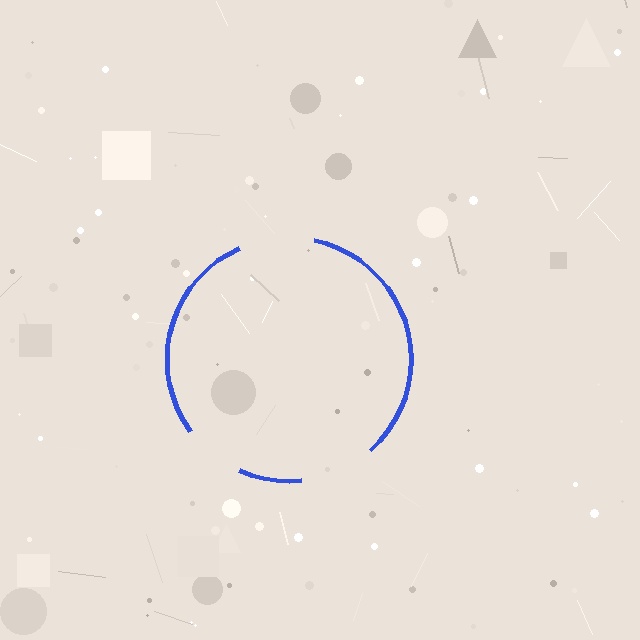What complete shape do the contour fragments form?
The contour fragments form a circle.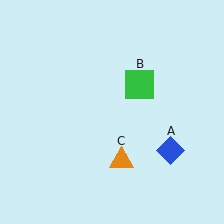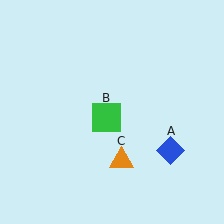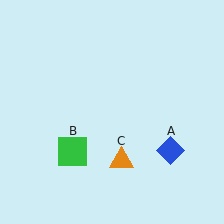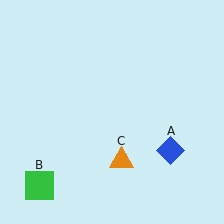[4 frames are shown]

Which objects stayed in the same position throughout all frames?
Blue diamond (object A) and orange triangle (object C) remained stationary.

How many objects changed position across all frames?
1 object changed position: green square (object B).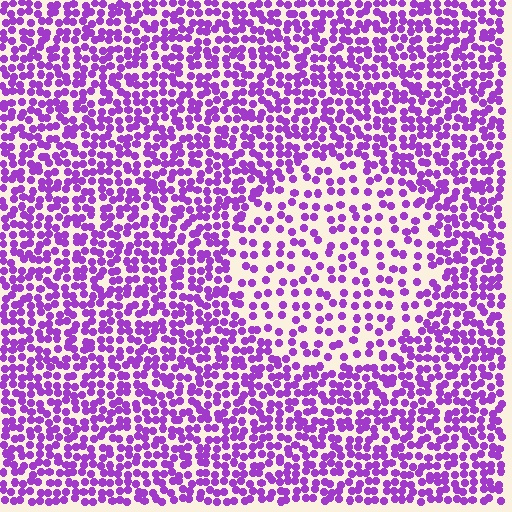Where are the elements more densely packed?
The elements are more densely packed outside the circle boundary.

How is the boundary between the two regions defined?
The boundary is defined by a change in element density (approximately 2.0x ratio). All elements are the same color, size, and shape.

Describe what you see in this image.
The image contains small purple elements arranged at two different densities. A circle-shaped region is visible where the elements are less densely packed than the surrounding area.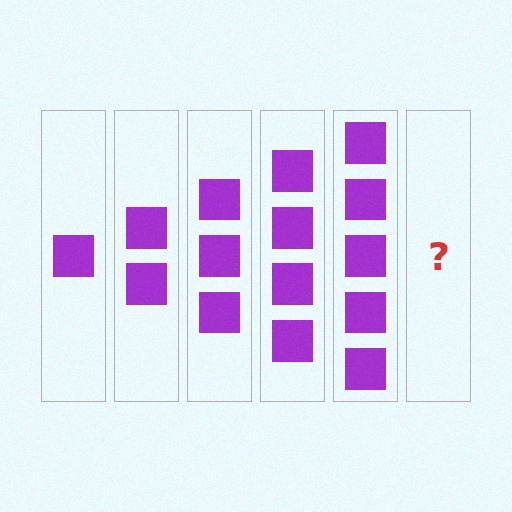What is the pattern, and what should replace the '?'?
The pattern is that each step adds one more square. The '?' should be 6 squares.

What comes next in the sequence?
The next element should be 6 squares.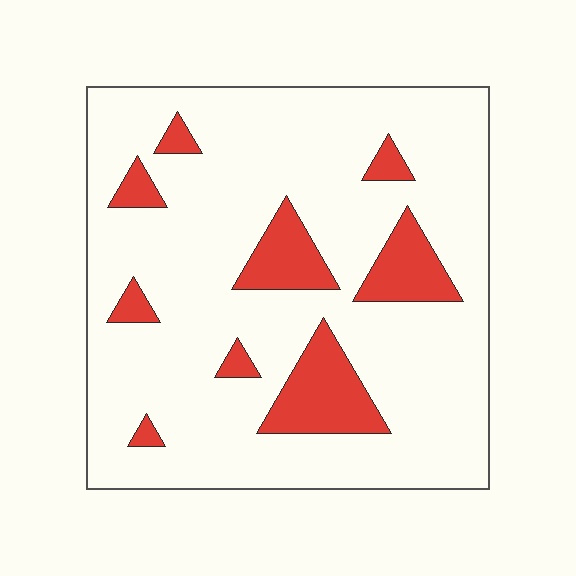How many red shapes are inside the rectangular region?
9.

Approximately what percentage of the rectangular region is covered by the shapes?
Approximately 15%.